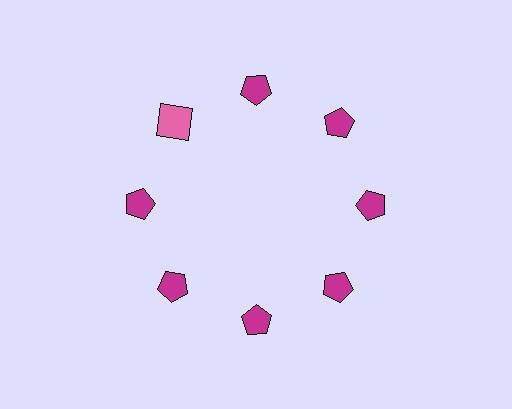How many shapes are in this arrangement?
There are 8 shapes arranged in a ring pattern.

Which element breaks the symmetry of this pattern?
The pink square at roughly the 10 o'clock position breaks the symmetry. All other shapes are magenta pentagons.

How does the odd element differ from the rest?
It differs in both color (pink instead of magenta) and shape (square instead of pentagon).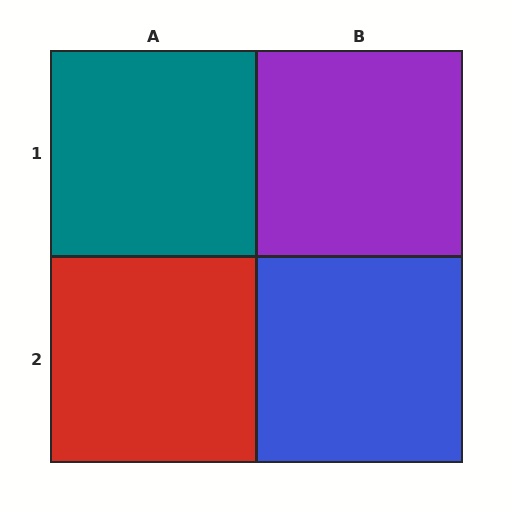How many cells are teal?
1 cell is teal.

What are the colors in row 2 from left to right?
Red, blue.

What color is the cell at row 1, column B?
Purple.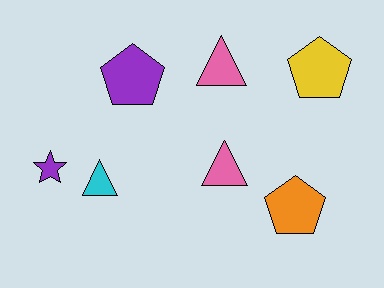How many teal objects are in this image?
There are no teal objects.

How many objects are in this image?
There are 7 objects.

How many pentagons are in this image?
There are 3 pentagons.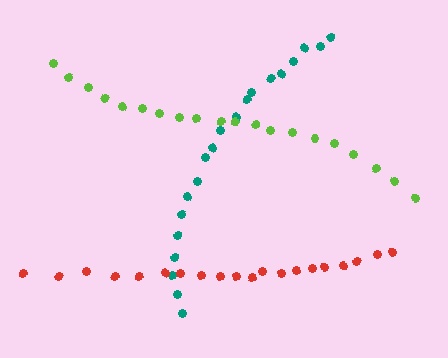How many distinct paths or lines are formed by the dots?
There are 3 distinct paths.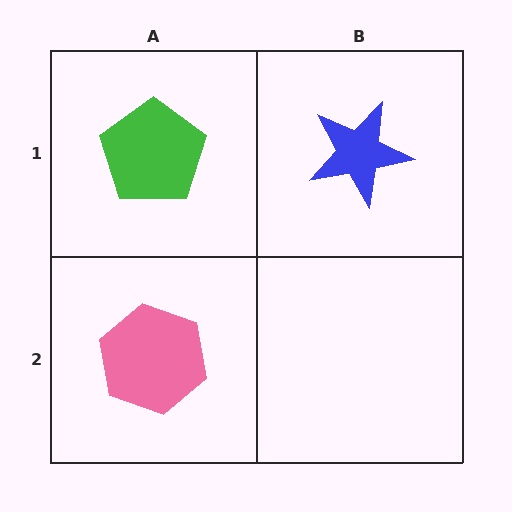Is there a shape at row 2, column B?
No, that cell is empty.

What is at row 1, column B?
A blue star.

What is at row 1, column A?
A green pentagon.